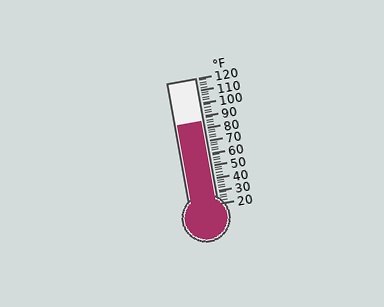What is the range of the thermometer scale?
The thermometer scale ranges from 20°F to 120°F.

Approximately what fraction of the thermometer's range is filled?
The thermometer is filled to approximately 65% of its range.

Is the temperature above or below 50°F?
The temperature is above 50°F.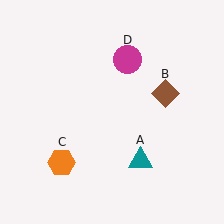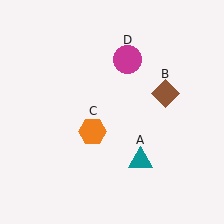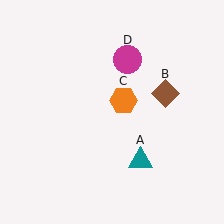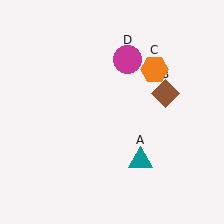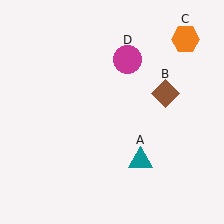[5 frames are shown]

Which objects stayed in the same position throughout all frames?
Teal triangle (object A) and brown diamond (object B) and magenta circle (object D) remained stationary.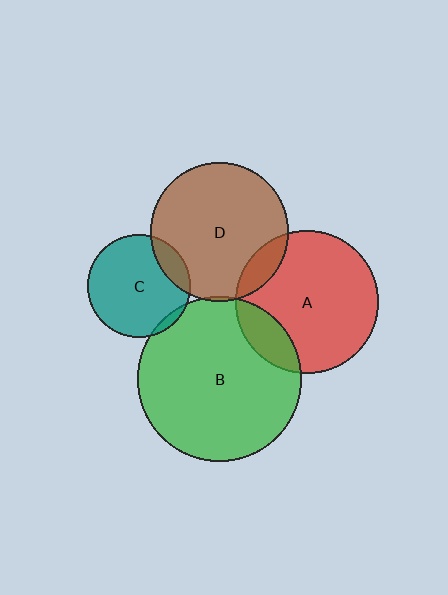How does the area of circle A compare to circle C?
Approximately 1.9 times.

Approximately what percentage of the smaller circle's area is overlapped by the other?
Approximately 15%.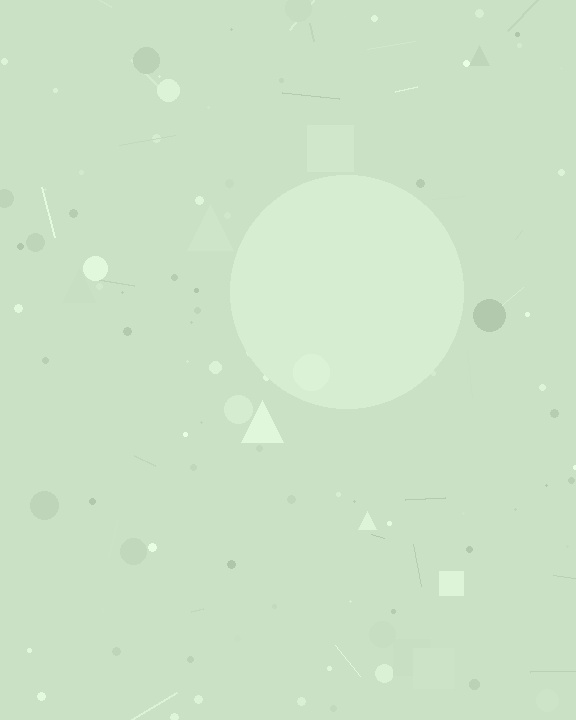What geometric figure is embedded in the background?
A circle is embedded in the background.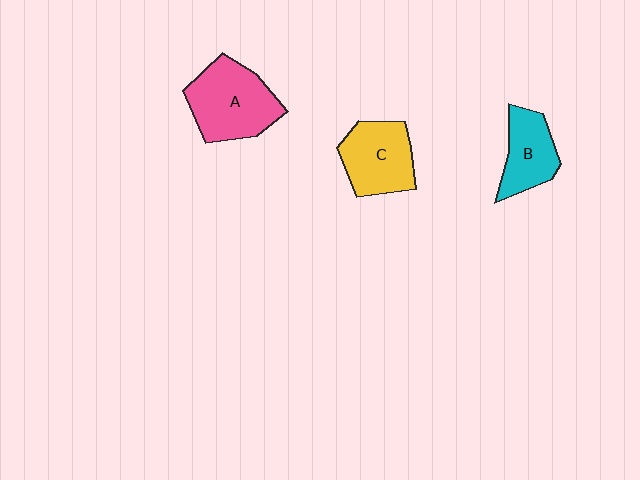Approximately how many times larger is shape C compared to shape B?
Approximately 1.2 times.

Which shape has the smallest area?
Shape B (cyan).